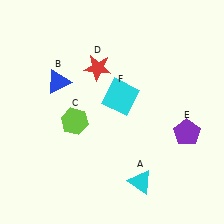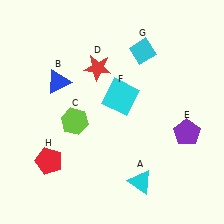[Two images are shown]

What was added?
A cyan diamond (G), a red pentagon (H) were added in Image 2.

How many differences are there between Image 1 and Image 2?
There are 2 differences between the two images.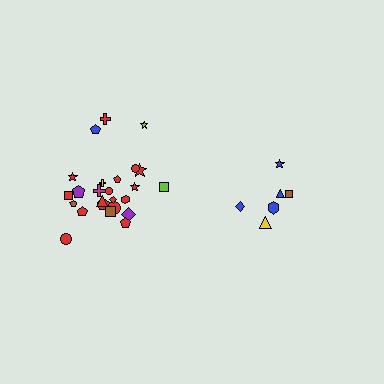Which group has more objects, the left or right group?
The left group.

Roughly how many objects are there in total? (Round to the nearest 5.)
Roughly 30 objects in total.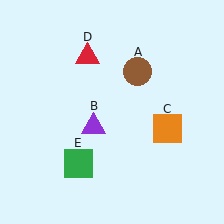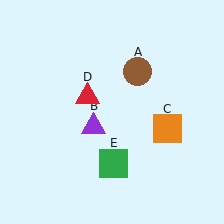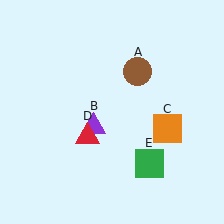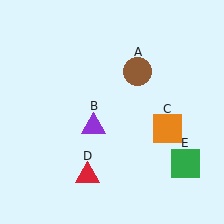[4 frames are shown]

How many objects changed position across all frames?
2 objects changed position: red triangle (object D), green square (object E).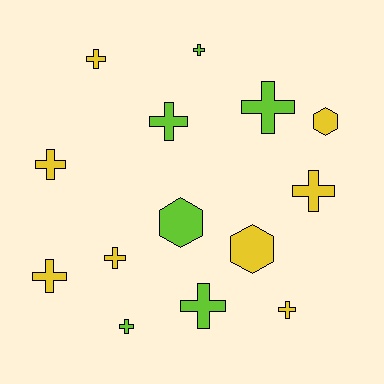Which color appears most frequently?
Yellow, with 8 objects.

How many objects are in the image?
There are 14 objects.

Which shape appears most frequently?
Cross, with 11 objects.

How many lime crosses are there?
There are 5 lime crosses.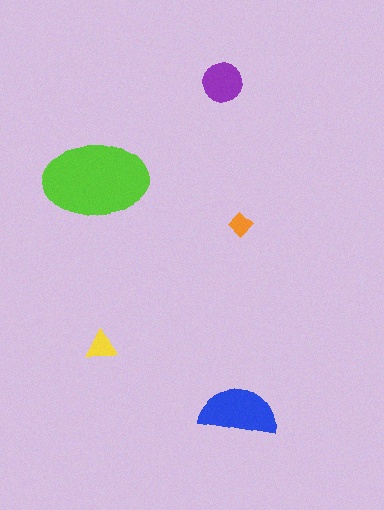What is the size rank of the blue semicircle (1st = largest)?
2nd.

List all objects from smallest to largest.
The orange diamond, the yellow triangle, the purple circle, the blue semicircle, the lime ellipse.